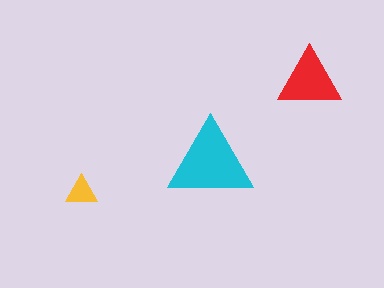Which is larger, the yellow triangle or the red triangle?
The red one.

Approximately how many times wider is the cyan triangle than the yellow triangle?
About 2.5 times wider.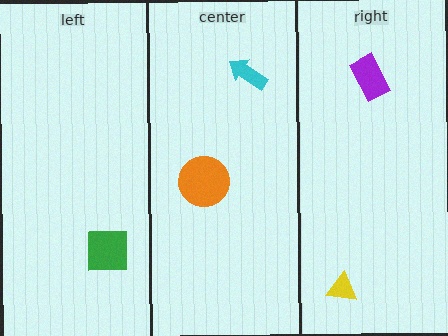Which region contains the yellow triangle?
The right region.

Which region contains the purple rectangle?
The right region.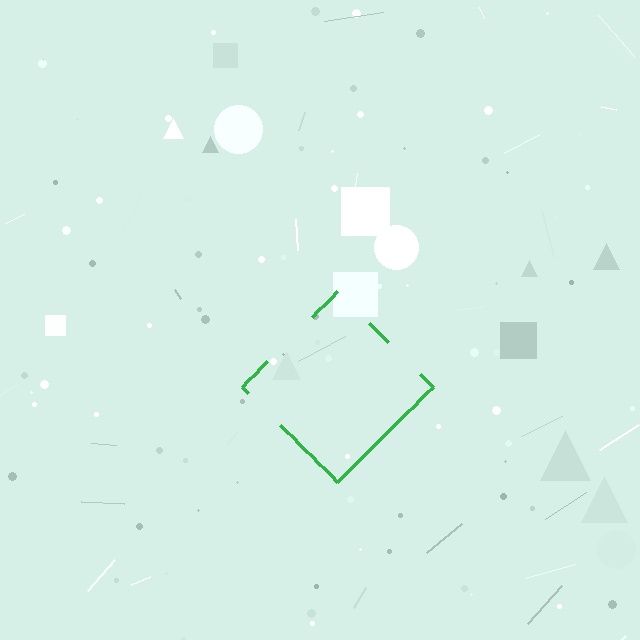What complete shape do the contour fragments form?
The contour fragments form a diamond.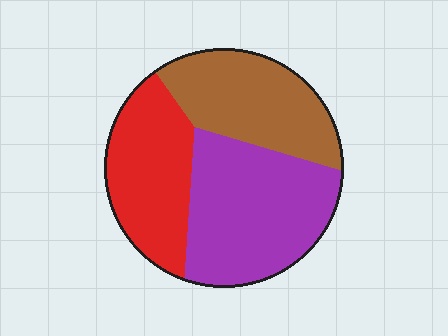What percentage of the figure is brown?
Brown covers about 30% of the figure.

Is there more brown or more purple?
Purple.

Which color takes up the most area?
Purple, at roughly 40%.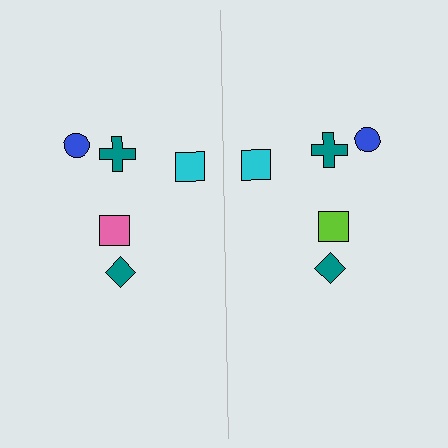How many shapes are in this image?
There are 10 shapes in this image.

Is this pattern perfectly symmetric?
No, the pattern is not perfectly symmetric. The lime square on the right side breaks the symmetry — its mirror counterpart is pink.